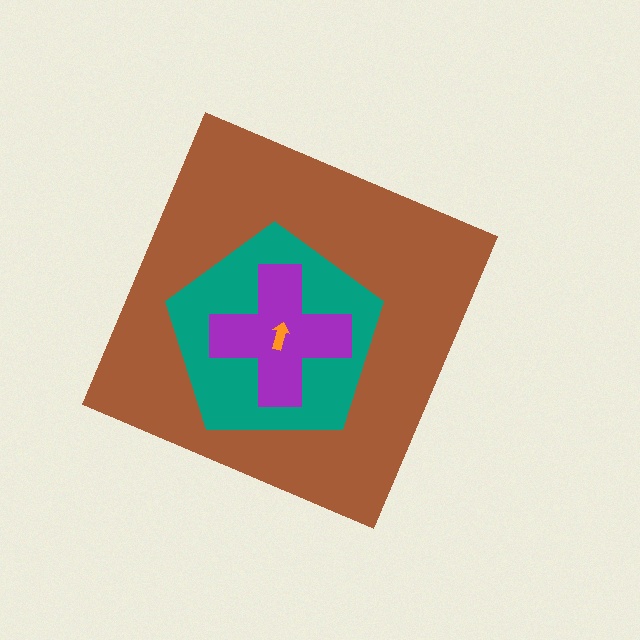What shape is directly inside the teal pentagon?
The purple cross.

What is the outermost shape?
The brown diamond.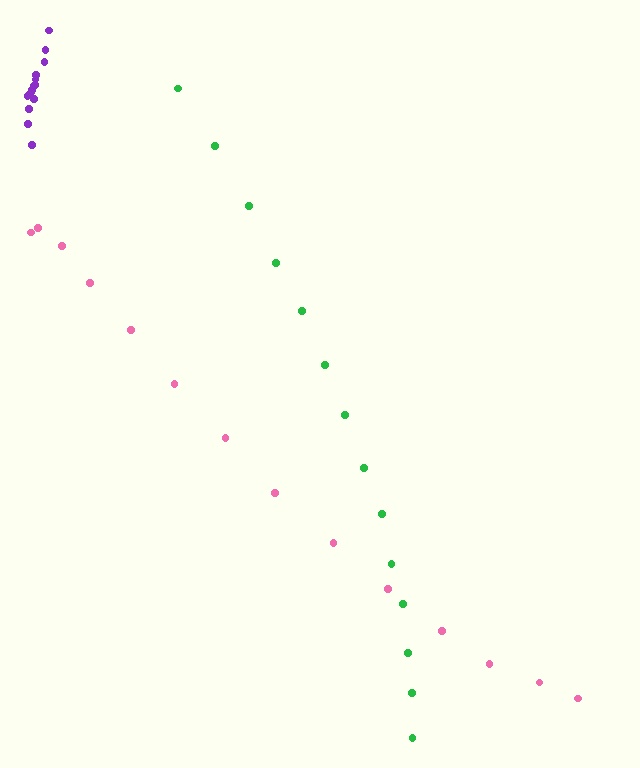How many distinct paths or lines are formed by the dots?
There are 3 distinct paths.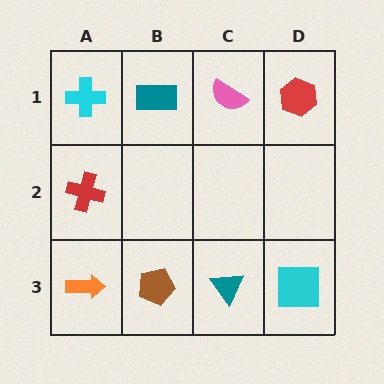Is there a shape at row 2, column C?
No, that cell is empty.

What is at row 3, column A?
An orange arrow.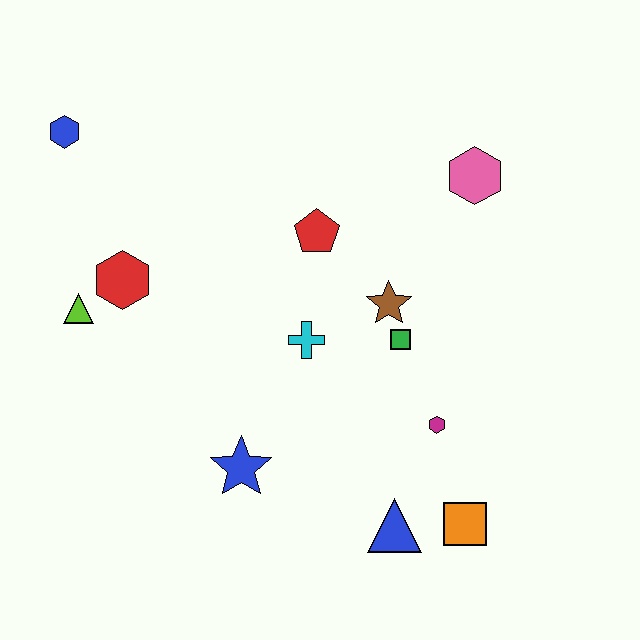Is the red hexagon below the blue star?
No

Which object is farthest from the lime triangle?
The orange square is farthest from the lime triangle.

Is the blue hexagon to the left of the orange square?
Yes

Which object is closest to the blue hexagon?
The red hexagon is closest to the blue hexagon.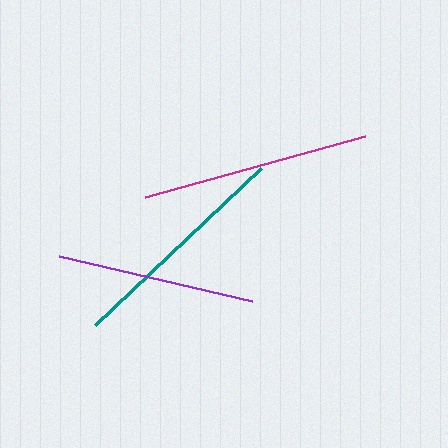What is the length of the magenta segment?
The magenta segment is approximately 229 pixels long.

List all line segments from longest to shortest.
From longest to shortest: magenta, teal, purple.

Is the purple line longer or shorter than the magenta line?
The magenta line is longer than the purple line.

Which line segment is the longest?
The magenta line is the longest at approximately 229 pixels.